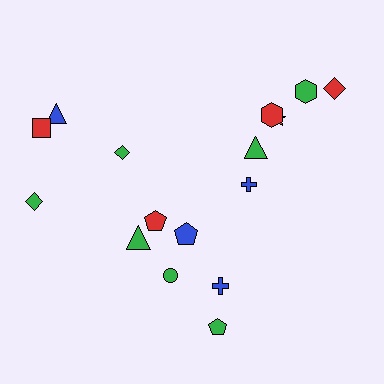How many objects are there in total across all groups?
There are 16 objects.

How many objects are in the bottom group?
There are 6 objects.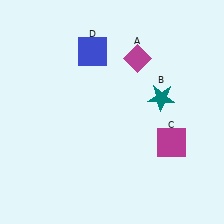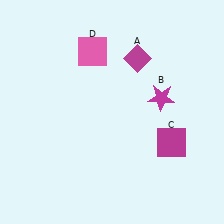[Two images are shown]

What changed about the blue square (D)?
In Image 1, D is blue. In Image 2, it changed to pink.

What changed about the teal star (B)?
In Image 1, B is teal. In Image 2, it changed to magenta.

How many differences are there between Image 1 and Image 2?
There are 2 differences between the two images.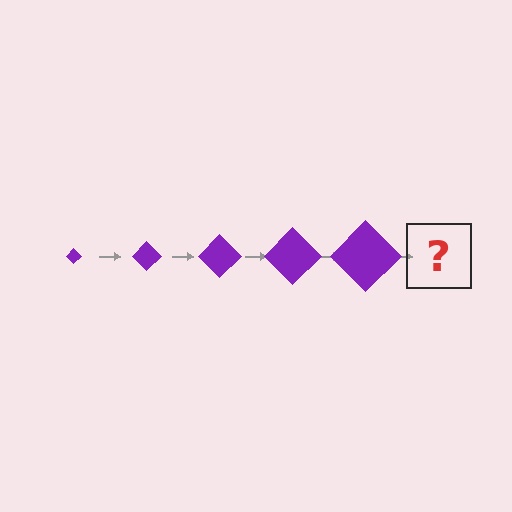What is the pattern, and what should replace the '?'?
The pattern is that the diamond gets progressively larger each step. The '?' should be a purple diamond, larger than the previous one.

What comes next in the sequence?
The next element should be a purple diamond, larger than the previous one.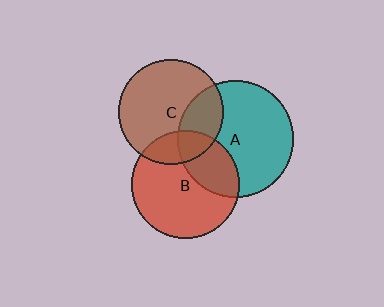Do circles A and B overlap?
Yes.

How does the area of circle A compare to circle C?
Approximately 1.2 times.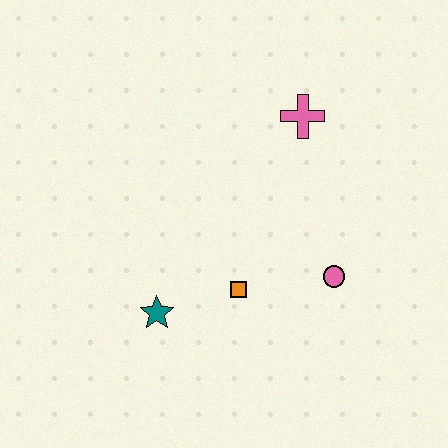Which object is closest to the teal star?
The orange square is closest to the teal star.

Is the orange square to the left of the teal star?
No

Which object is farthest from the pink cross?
The teal star is farthest from the pink cross.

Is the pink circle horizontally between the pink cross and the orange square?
No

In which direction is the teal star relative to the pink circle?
The teal star is to the left of the pink circle.